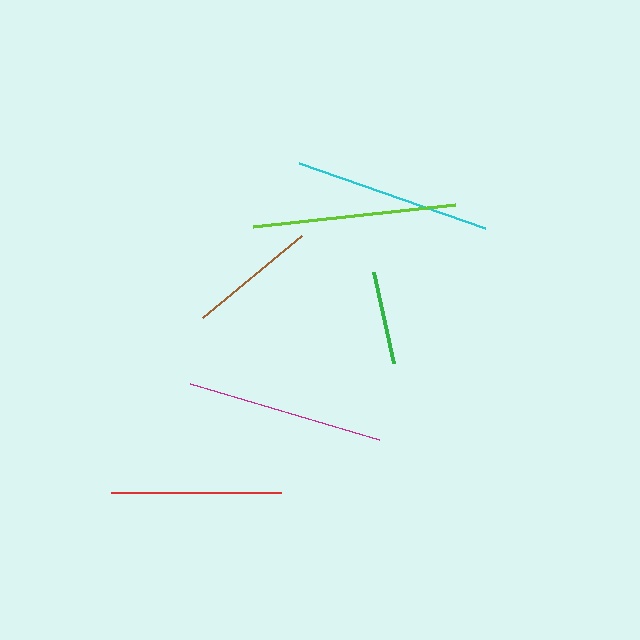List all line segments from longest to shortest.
From longest to shortest: lime, cyan, magenta, red, brown, green.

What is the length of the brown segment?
The brown segment is approximately 127 pixels long.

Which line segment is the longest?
The lime line is the longest at approximately 204 pixels.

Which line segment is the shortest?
The green line is the shortest at approximately 93 pixels.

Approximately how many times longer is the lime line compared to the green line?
The lime line is approximately 2.2 times the length of the green line.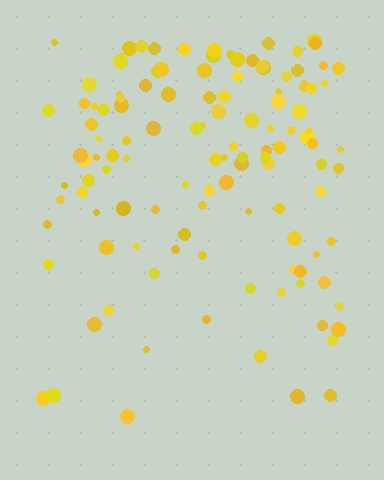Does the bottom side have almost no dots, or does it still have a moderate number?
Still a moderate number, just noticeably fewer than the top.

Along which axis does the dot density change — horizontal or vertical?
Vertical.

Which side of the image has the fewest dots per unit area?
The bottom.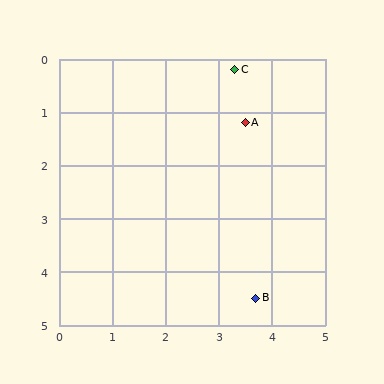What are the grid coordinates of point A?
Point A is at approximately (3.5, 1.2).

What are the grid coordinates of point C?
Point C is at approximately (3.3, 0.2).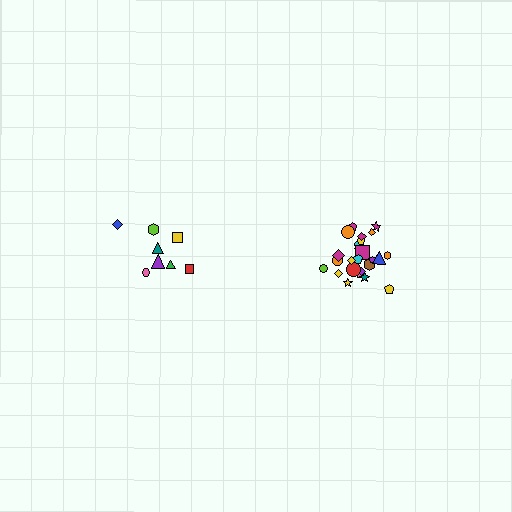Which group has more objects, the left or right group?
The right group.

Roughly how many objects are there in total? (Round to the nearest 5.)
Roughly 35 objects in total.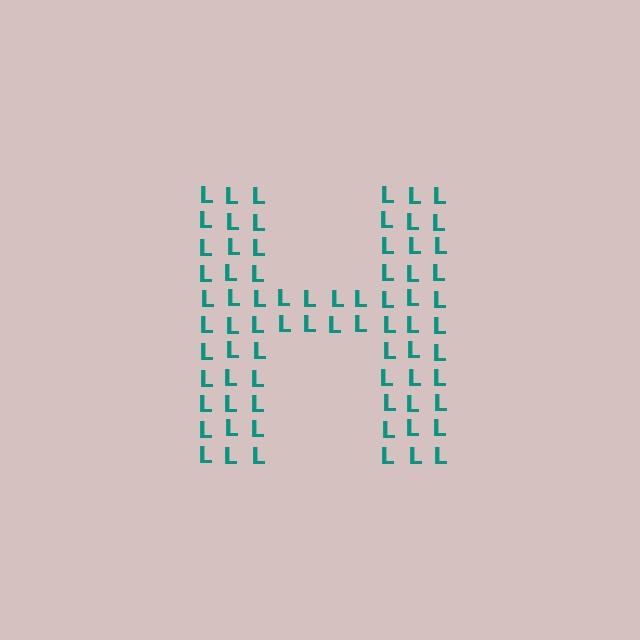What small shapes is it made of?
It is made of small letter L's.